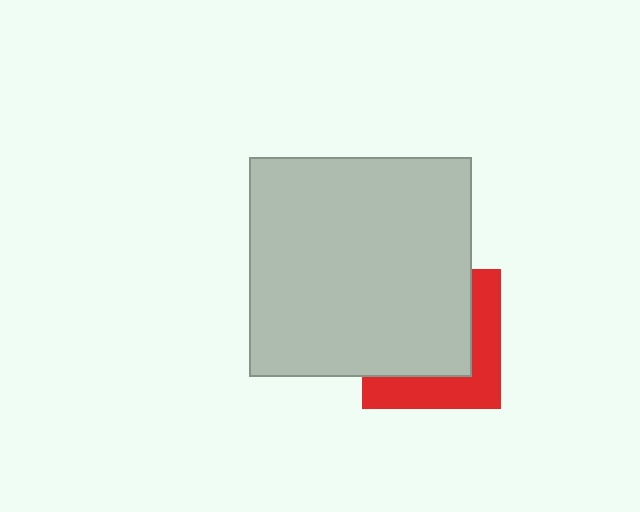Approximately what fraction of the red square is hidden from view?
Roughly 61% of the red square is hidden behind the light gray rectangle.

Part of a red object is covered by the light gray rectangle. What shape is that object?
It is a square.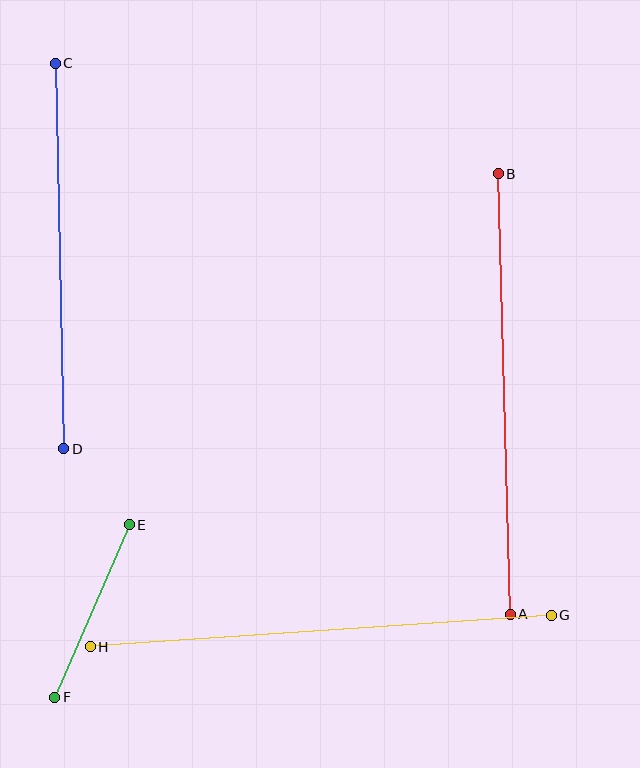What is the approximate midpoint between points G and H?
The midpoint is at approximately (321, 631) pixels.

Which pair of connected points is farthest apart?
Points G and H are farthest apart.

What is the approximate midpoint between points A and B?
The midpoint is at approximately (504, 394) pixels.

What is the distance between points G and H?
The distance is approximately 462 pixels.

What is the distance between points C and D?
The distance is approximately 386 pixels.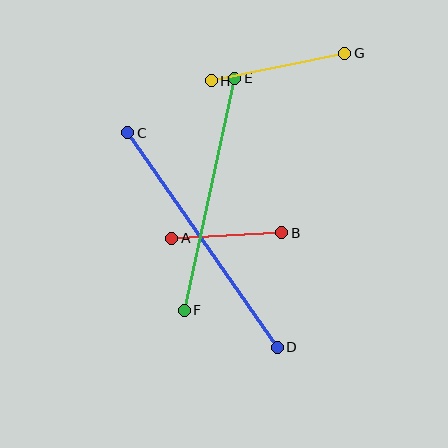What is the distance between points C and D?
The distance is approximately 262 pixels.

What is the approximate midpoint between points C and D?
The midpoint is at approximately (203, 240) pixels.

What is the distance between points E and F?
The distance is approximately 237 pixels.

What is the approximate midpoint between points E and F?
The midpoint is at approximately (209, 194) pixels.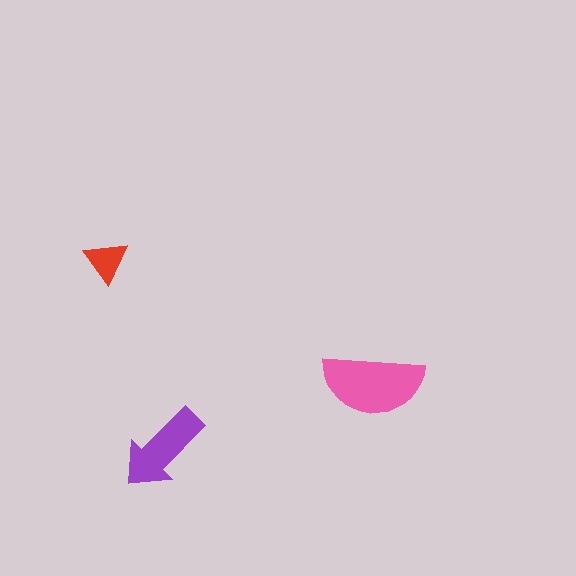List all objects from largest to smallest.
The pink semicircle, the purple arrow, the red triangle.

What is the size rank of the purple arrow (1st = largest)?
2nd.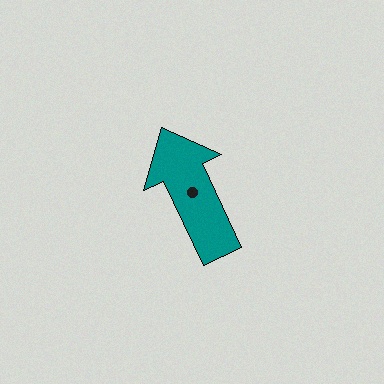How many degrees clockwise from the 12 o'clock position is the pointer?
Approximately 335 degrees.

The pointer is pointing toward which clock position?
Roughly 11 o'clock.